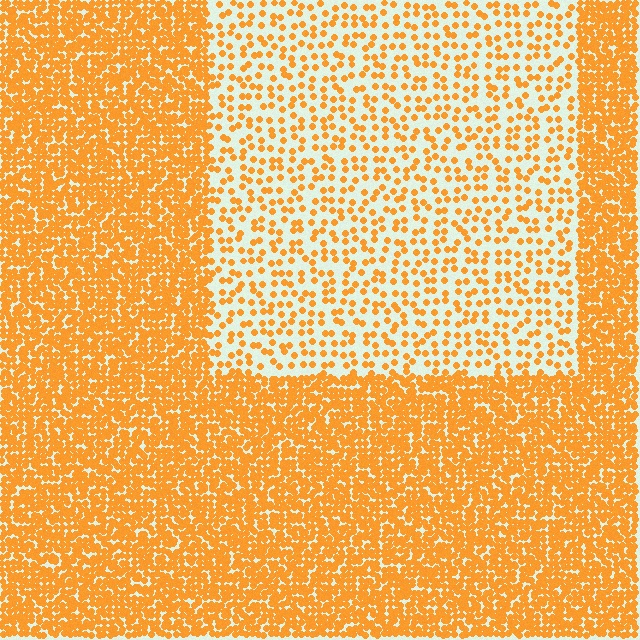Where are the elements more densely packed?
The elements are more densely packed outside the rectangle boundary.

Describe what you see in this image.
The image contains small orange elements arranged at two different densities. A rectangle-shaped region is visible where the elements are less densely packed than the surrounding area.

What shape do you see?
I see a rectangle.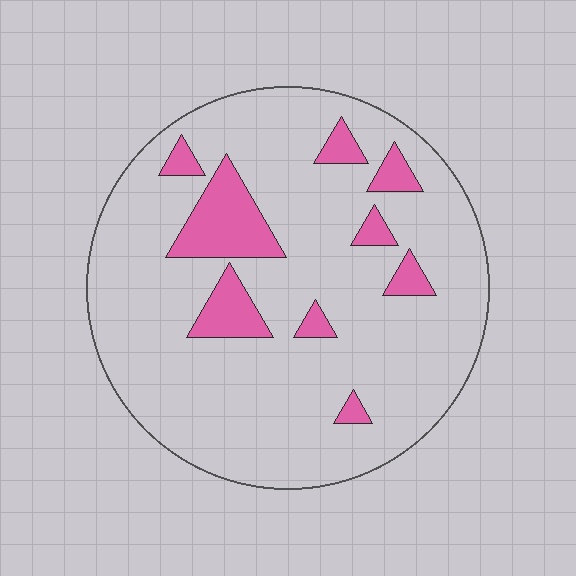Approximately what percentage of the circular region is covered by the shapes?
Approximately 15%.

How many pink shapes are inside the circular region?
9.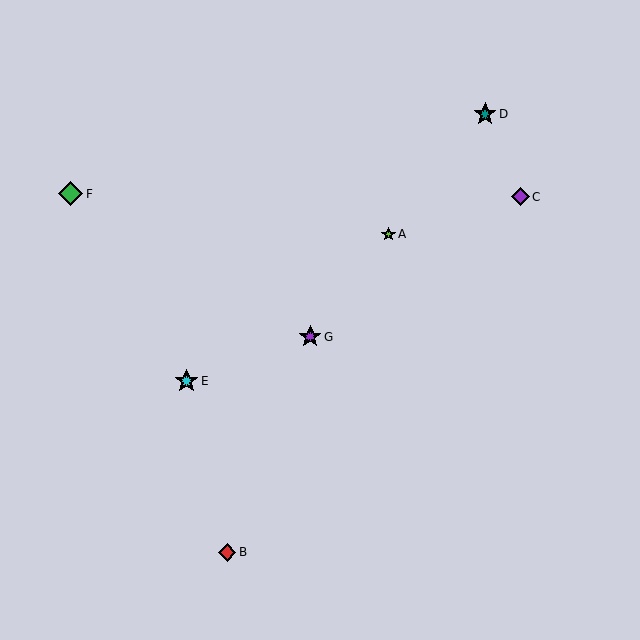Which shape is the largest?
The green diamond (labeled F) is the largest.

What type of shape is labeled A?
Shape A is a lime star.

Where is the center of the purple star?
The center of the purple star is at (310, 337).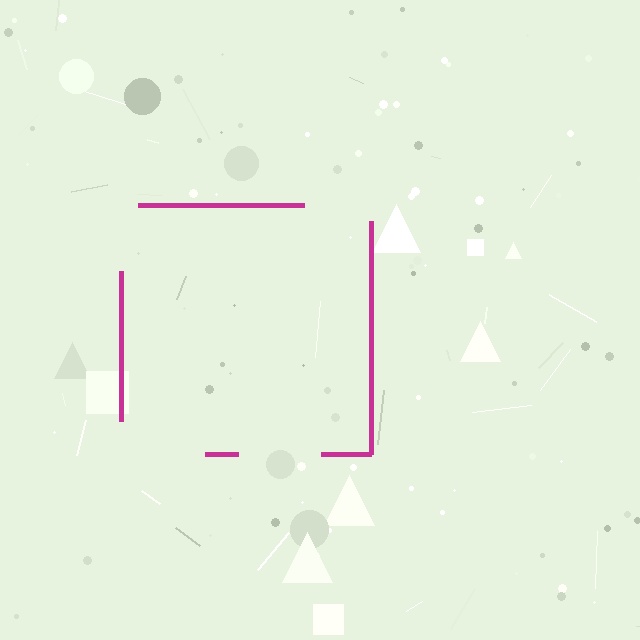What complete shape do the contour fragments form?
The contour fragments form a square.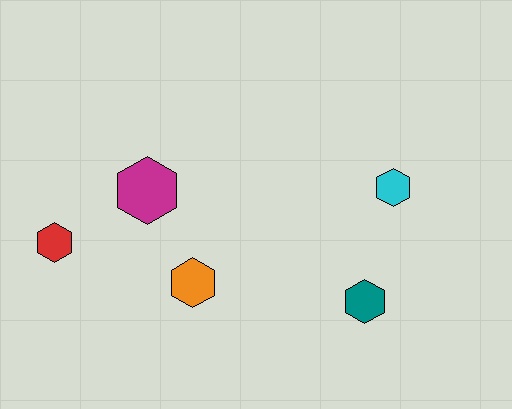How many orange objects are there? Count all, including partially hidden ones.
There is 1 orange object.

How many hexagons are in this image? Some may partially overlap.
There are 5 hexagons.